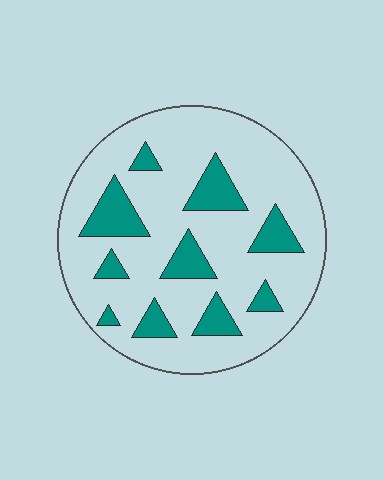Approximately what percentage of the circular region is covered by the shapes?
Approximately 20%.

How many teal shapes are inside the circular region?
10.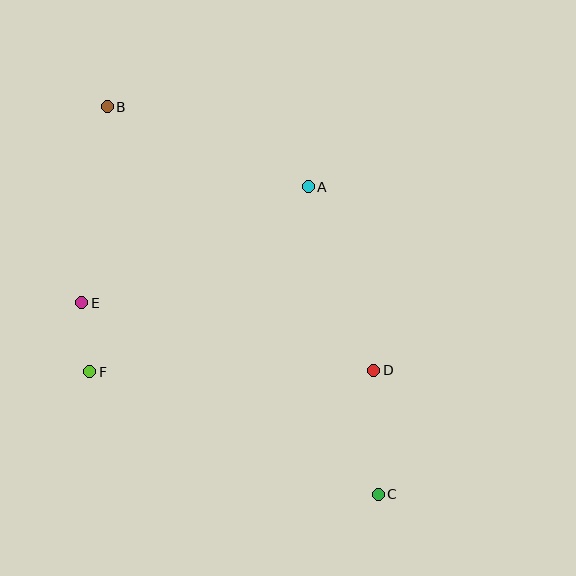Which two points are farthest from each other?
Points B and C are farthest from each other.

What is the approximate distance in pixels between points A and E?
The distance between A and E is approximately 255 pixels.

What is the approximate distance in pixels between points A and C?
The distance between A and C is approximately 315 pixels.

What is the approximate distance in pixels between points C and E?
The distance between C and E is approximately 353 pixels.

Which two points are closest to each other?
Points E and F are closest to each other.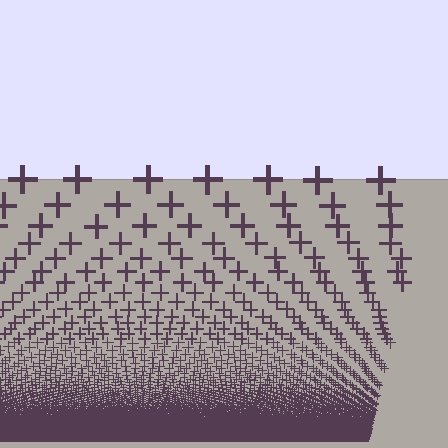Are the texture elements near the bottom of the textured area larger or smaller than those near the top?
Smaller. The gradient is inverted — elements near the bottom are smaller and denser.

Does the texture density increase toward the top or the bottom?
Density increases toward the bottom.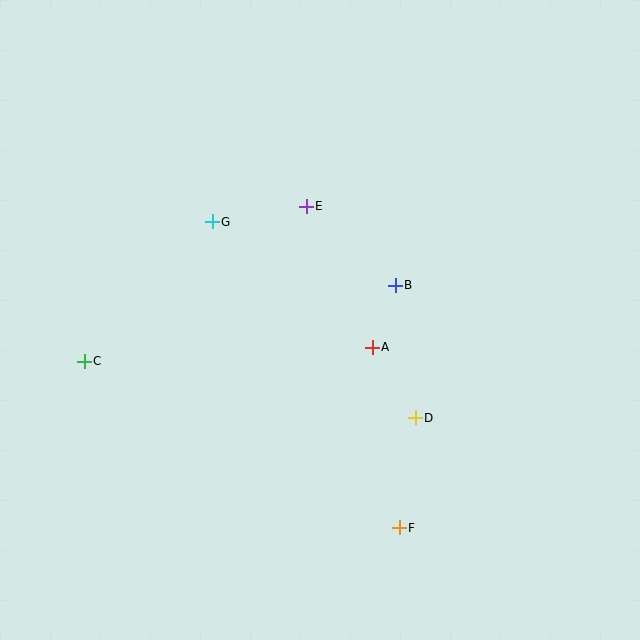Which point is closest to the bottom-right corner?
Point F is closest to the bottom-right corner.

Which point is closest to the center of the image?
Point A at (372, 347) is closest to the center.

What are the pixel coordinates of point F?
Point F is at (399, 528).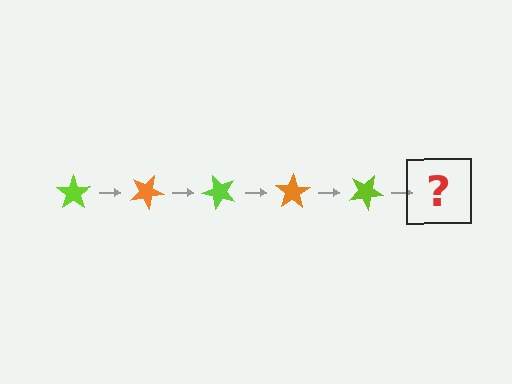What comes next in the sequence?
The next element should be an orange star, rotated 125 degrees from the start.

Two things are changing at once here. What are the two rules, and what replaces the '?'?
The two rules are that it rotates 25 degrees each step and the color cycles through lime and orange. The '?' should be an orange star, rotated 125 degrees from the start.